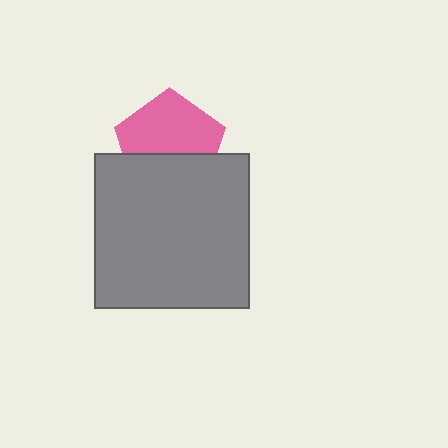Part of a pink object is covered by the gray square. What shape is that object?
It is a pentagon.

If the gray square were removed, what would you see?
You would see the complete pink pentagon.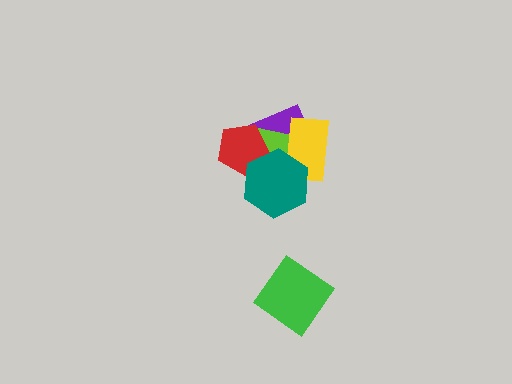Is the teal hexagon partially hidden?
No, no other shape covers it.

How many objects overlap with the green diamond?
0 objects overlap with the green diamond.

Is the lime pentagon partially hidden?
Yes, it is partially covered by another shape.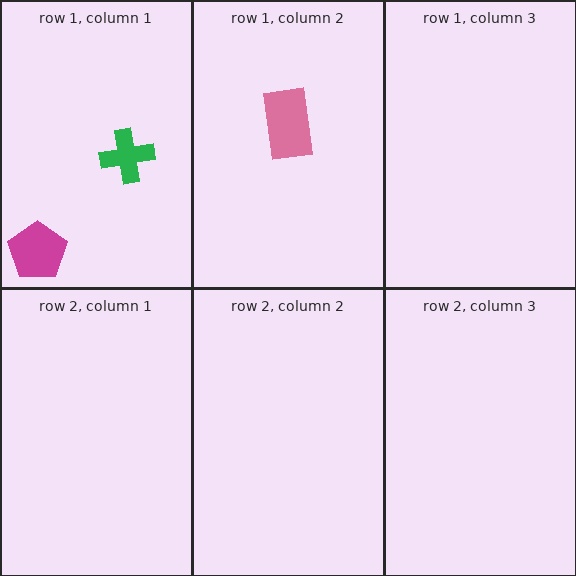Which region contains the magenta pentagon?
The row 1, column 1 region.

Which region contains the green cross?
The row 1, column 1 region.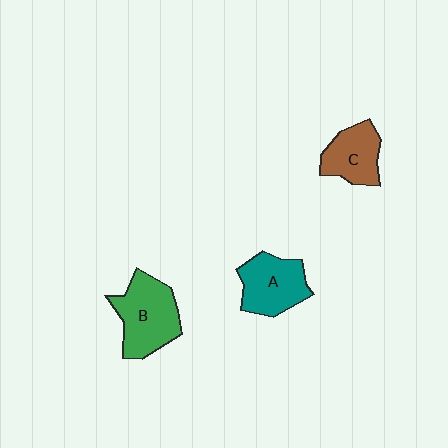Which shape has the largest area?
Shape B (green).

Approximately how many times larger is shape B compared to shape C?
Approximately 1.4 times.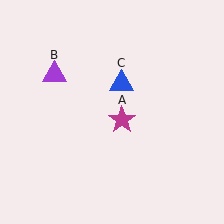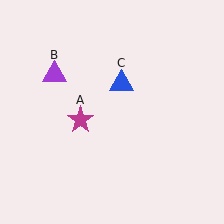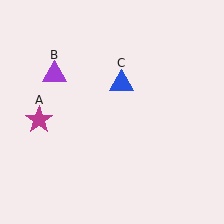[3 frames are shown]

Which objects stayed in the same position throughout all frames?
Purple triangle (object B) and blue triangle (object C) remained stationary.